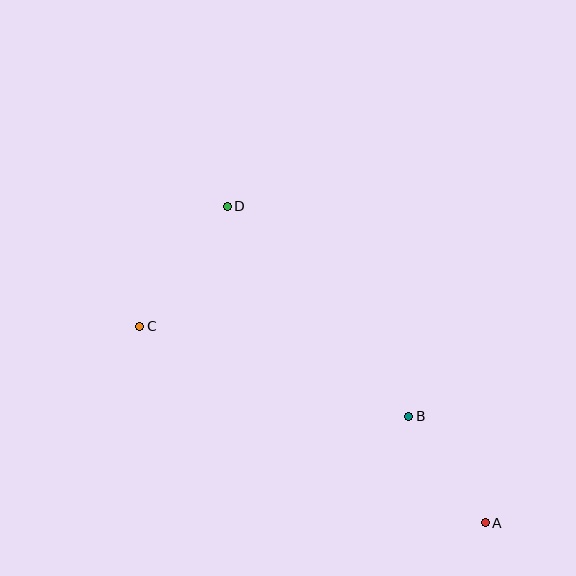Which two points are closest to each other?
Points A and B are closest to each other.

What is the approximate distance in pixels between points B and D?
The distance between B and D is approximately 278 pixels.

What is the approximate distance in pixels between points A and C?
The distance between A and C is approximately 397 pixels.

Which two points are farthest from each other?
Points A and D are farthest from each other.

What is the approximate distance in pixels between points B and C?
The distance between B and C is approximately 284 pixels.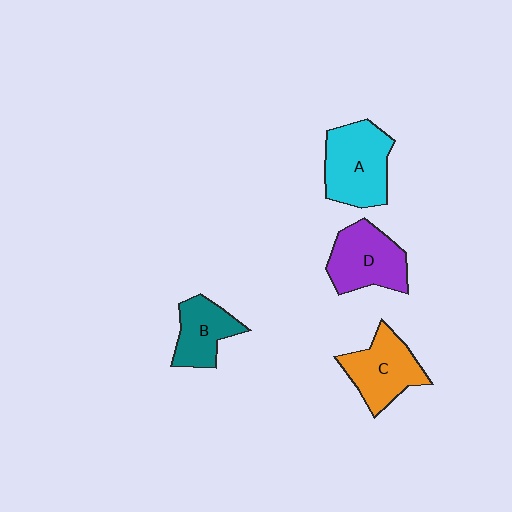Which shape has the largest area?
Shape A (cyan).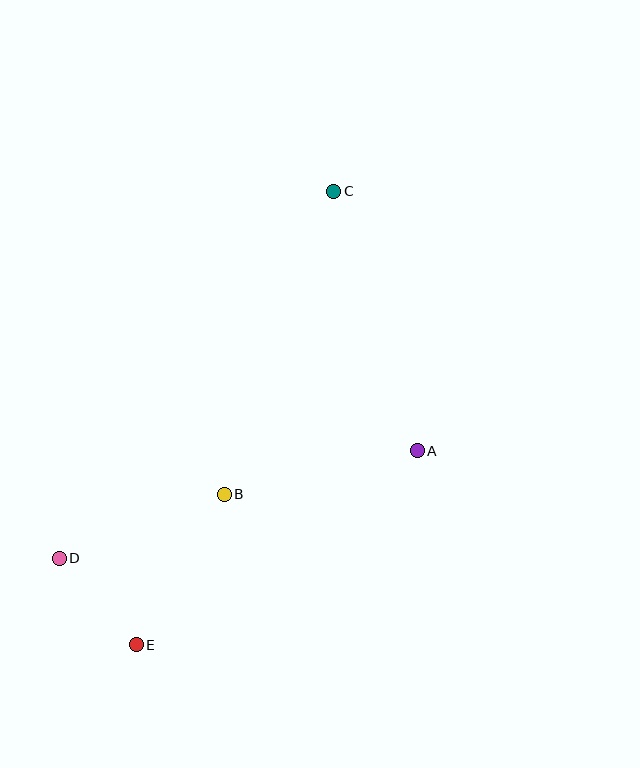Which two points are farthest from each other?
Points C and E are farthest from each other.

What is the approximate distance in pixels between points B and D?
The distance between B and D is approximately 177 pixels.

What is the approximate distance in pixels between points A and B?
The distance between A and B is approximately 198 pixels.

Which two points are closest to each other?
Points D and E are closest to each other.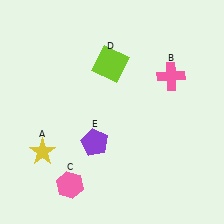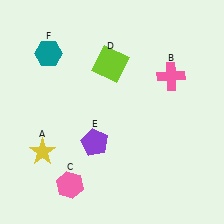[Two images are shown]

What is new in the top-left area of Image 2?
A teal hexagon (F) was added in the top-left area of Image 2.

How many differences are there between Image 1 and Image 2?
There is 1 difference between the two images.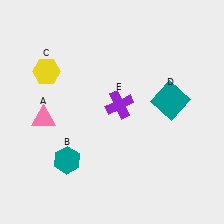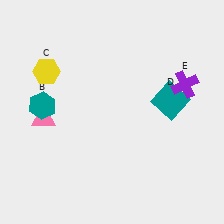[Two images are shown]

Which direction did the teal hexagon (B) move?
The teal hexagon (B) moved up.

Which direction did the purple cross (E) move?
The purple cross (E) moved right.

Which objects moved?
The objects that moved are: the teal hexagon (B), the purple cross (E).